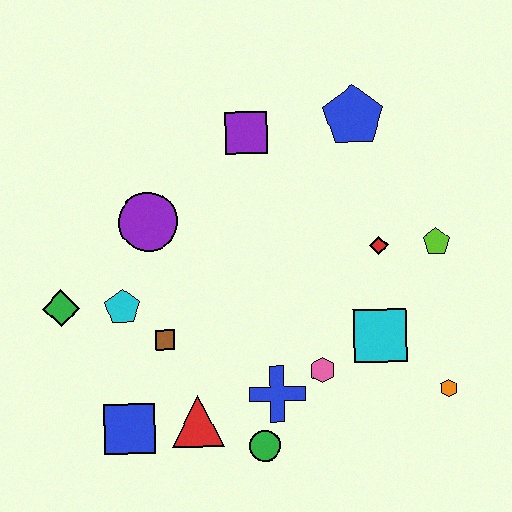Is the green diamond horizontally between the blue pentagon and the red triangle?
No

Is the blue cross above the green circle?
Yes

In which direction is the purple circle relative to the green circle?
The purple circle is above the green circle.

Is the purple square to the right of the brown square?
Yes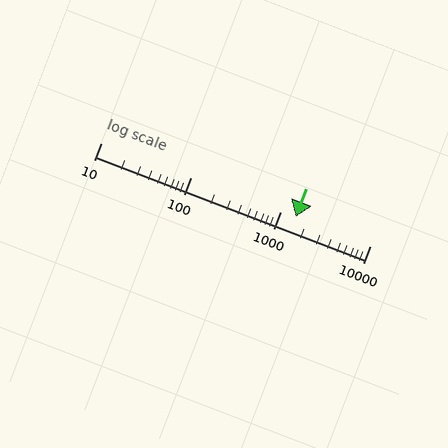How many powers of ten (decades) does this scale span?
The scale spans 3 decades, from 10 to 10000.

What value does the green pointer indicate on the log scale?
The pointer indicates approximately 1500.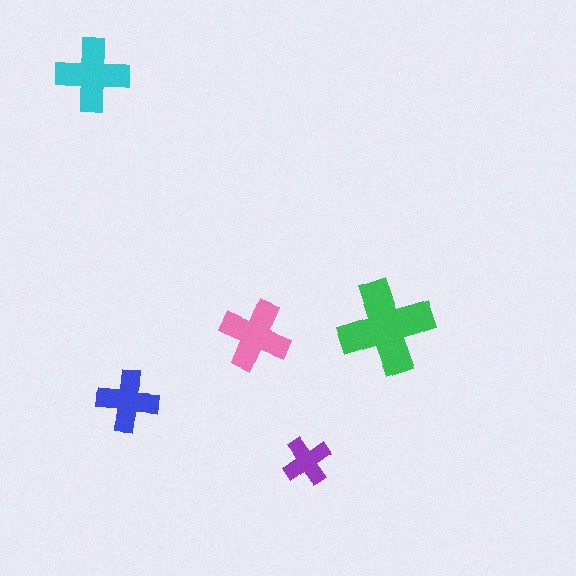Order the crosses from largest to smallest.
the green one, the cyan one, the pink one, the blue one, the purple one.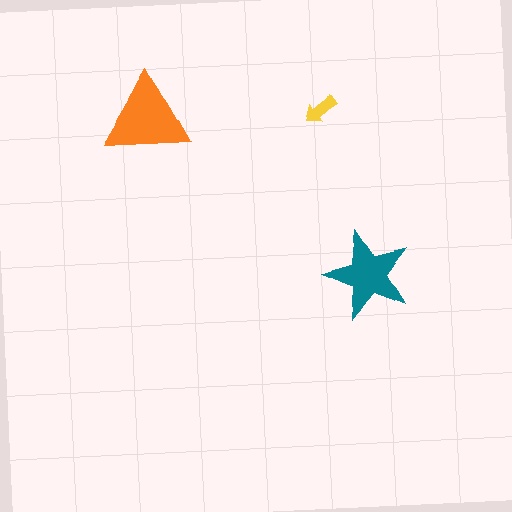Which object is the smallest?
The yellow arrow.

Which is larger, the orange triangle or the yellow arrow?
The orange triangle.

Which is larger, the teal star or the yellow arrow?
The teal star.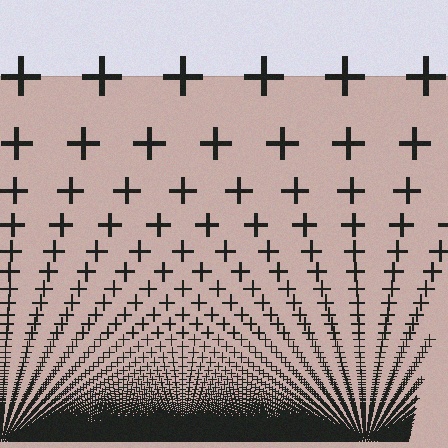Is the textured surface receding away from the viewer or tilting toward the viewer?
The surface appears to tilt toward the viewer. Texture elements get larger and sparser toward the top.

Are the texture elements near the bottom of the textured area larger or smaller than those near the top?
Smaller. The gradient is inverted — elements near the bottom are smaller and denser.